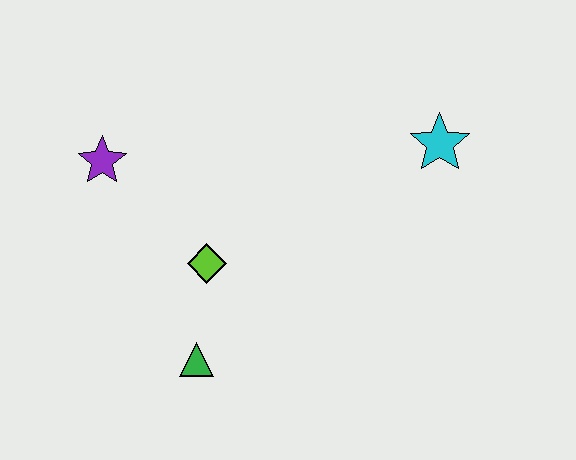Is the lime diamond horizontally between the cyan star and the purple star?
Yes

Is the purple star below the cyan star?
Yes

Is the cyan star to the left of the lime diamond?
No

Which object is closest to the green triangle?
The lime diamond is closest to the green triangle.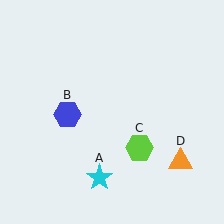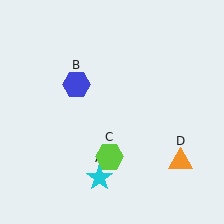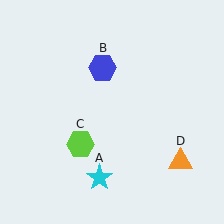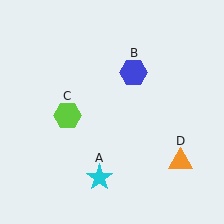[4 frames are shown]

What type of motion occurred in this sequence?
The blue hexagon (object B), lime hexagon (object C) rotated clockwise around the center of the scene.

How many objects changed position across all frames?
2 objects changed position: blue hexagon (object B), lime hexagon (object C).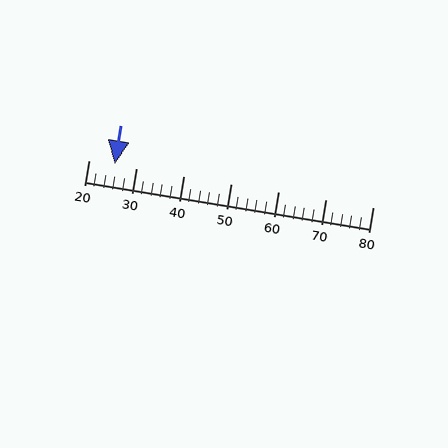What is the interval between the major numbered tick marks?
The major tick marks are spaced 10 units apart.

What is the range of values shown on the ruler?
The ruler shows values from 20 to 80.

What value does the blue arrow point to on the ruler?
The blue arrow points to approximately 26.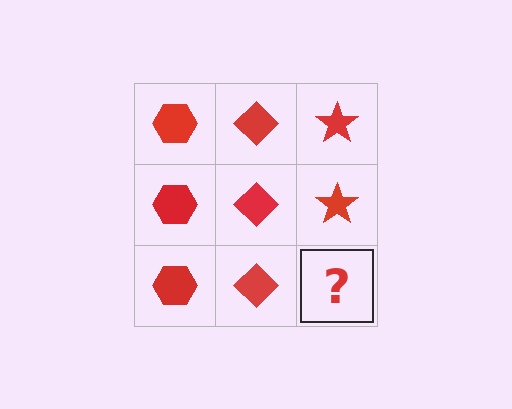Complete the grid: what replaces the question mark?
The question mark should be replaced with a red star.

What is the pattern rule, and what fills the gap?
The rule is that each column has a consistent shape. The gap should be filled with a red star.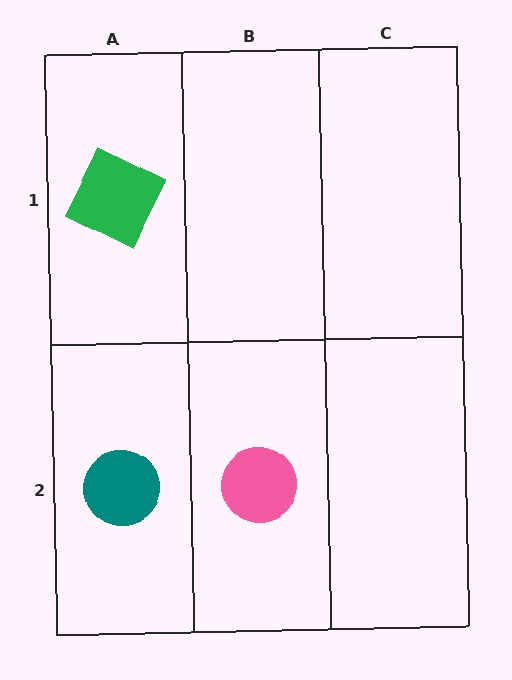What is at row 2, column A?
A teal circle.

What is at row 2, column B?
A pink circle.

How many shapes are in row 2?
2 shapes.